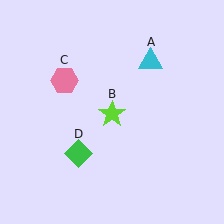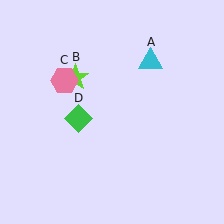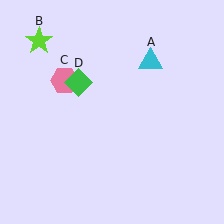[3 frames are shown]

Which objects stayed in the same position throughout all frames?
Cyan triangle (object A) and pink hexagon (object C) remained stationary.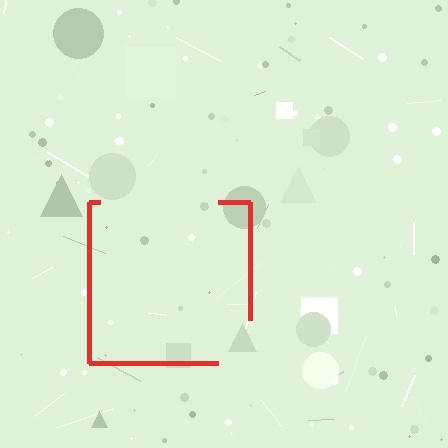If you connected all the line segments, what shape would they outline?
They would outline a square.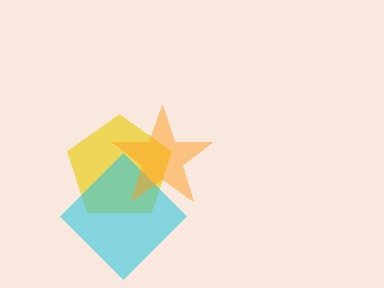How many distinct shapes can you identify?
There are 3 distinct shapes: a yellow pentagon, a cyan diamond, an orange star.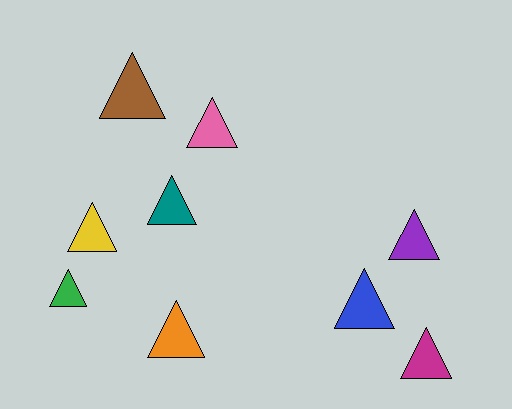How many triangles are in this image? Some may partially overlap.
There are 9 triangles.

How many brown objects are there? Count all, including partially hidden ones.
There is 1 brown object.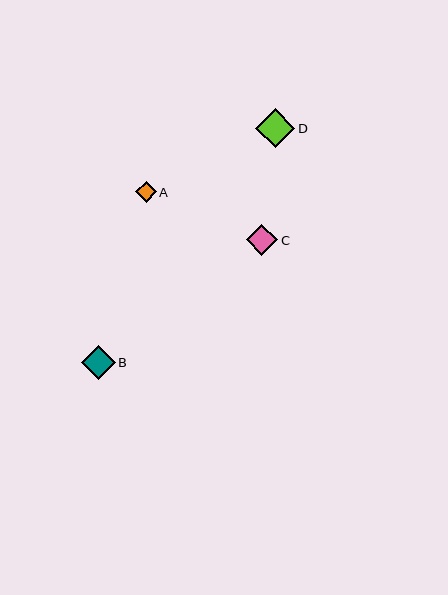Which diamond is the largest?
Diamond D is the largest with a size of approximately 39 pixels.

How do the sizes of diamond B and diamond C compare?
Diamond B and diamond C are approximately the same size.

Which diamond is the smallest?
Diamond A is the smallest with a size of approximately 21 pixels.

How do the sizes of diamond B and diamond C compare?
Diamond B and diamond C are approximately the same size.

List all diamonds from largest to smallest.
From largest to smallest: D, B, C, A.